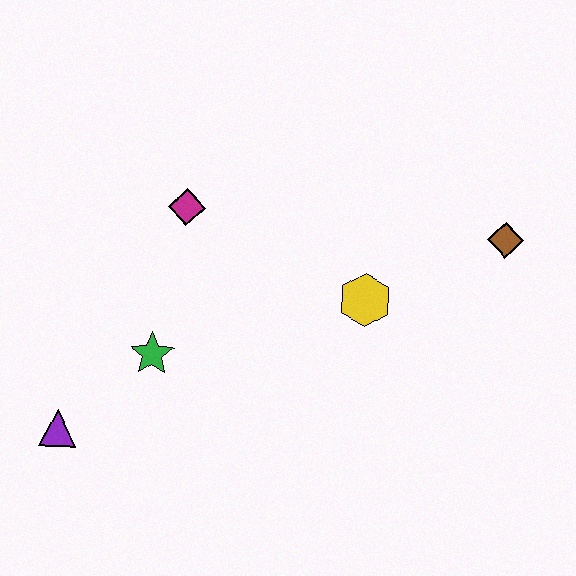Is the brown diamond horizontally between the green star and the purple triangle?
No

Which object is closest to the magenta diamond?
The green star is closest to the magenta diamond.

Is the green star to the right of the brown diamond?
No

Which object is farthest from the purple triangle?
The brown diamond is farthest from the purple triangle.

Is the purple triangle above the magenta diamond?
No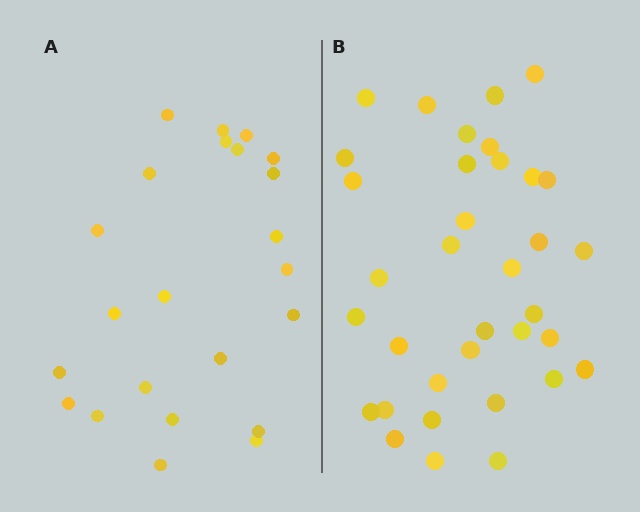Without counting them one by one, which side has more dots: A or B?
Region B (the right region) has more dots.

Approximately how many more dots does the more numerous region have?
Region B has roughly 12 or so more dots than region A.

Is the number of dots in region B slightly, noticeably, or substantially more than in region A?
Region B has substantially more. The ratio is roughly 1.5 to 1.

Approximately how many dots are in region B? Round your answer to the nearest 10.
About 40 dots. (The exact count is 35, which rounds to 40.)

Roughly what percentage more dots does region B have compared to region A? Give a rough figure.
About 50% more.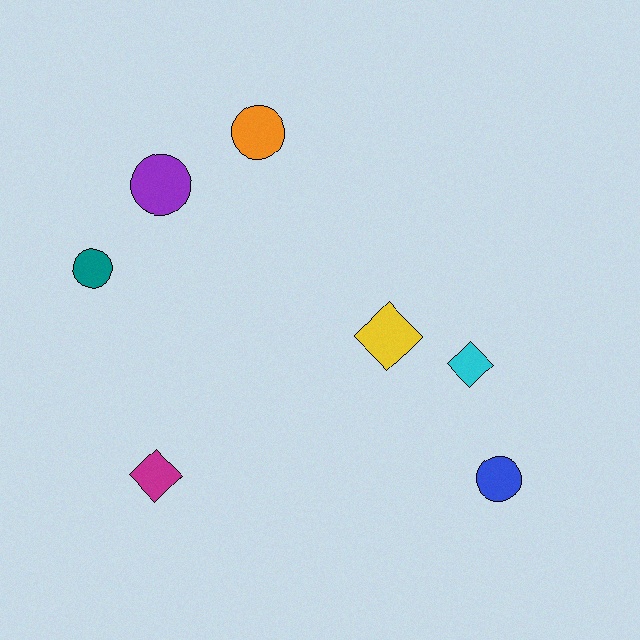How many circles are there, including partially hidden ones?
There are 4 circles.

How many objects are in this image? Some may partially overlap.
There are 7 objects.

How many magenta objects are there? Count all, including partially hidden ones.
There is 1 magenta object.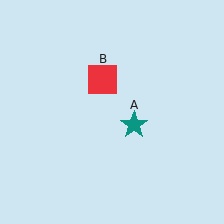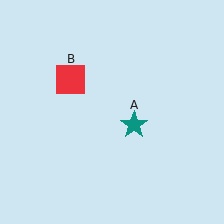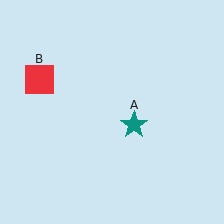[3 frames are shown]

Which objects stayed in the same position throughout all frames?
Teal star (object A) remained stationary.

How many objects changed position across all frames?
1 object changed position: red square (object B).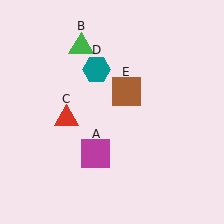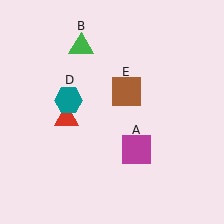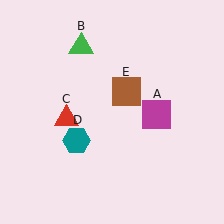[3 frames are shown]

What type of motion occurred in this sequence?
The magenta square (object A), teal hexagon (object D) rotated counterclockwise around the center of the scene.